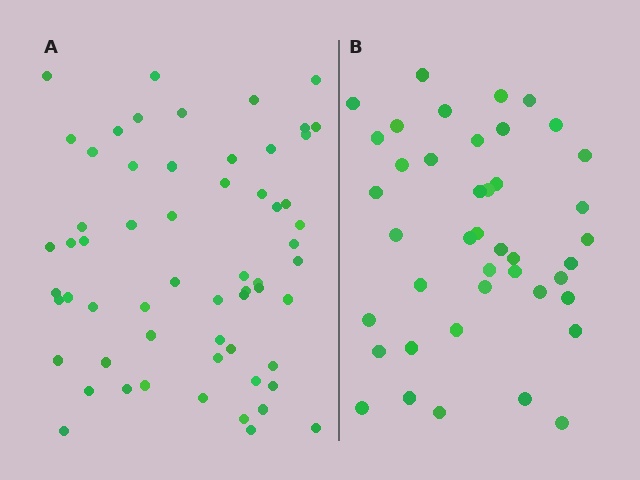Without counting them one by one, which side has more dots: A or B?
Region A (the left region) has more dots.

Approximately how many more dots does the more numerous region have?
Region A has approximately 20 more dots than region B.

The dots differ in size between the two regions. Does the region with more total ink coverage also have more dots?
No. Region B has more total ink coverage because its dots are larger, but region A actually contains more individual dots. Total area can be misleading — the number of items is what matters here.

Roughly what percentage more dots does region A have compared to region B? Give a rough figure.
About 45% more.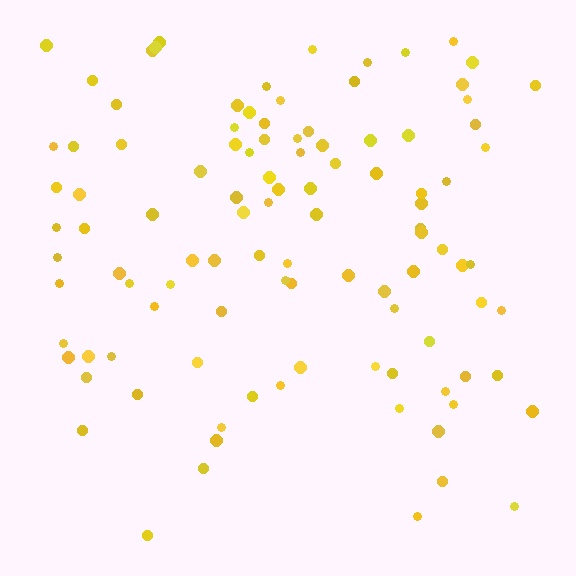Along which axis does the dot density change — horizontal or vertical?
Vertical.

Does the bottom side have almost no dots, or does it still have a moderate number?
Still a moderate number, just noticeably fewer than the top.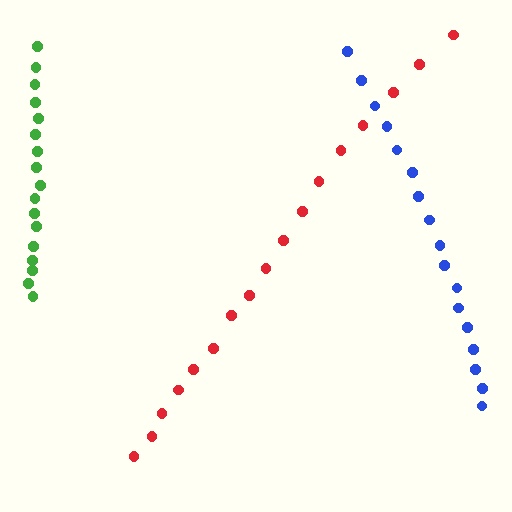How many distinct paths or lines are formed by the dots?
There are 3 distinct paths.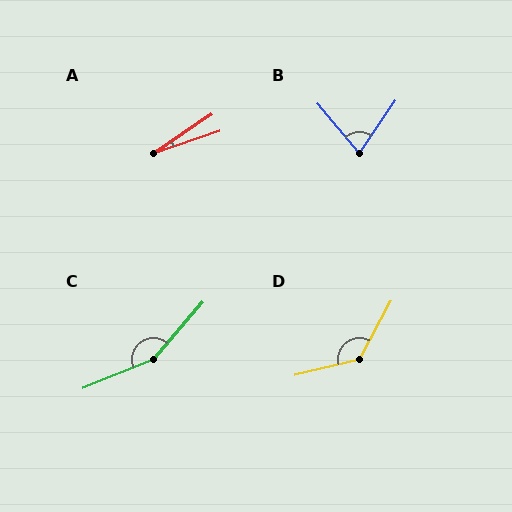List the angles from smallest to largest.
A (15°), B (75°), D (131°), C (152°).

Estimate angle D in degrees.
Approximately 131 degrees.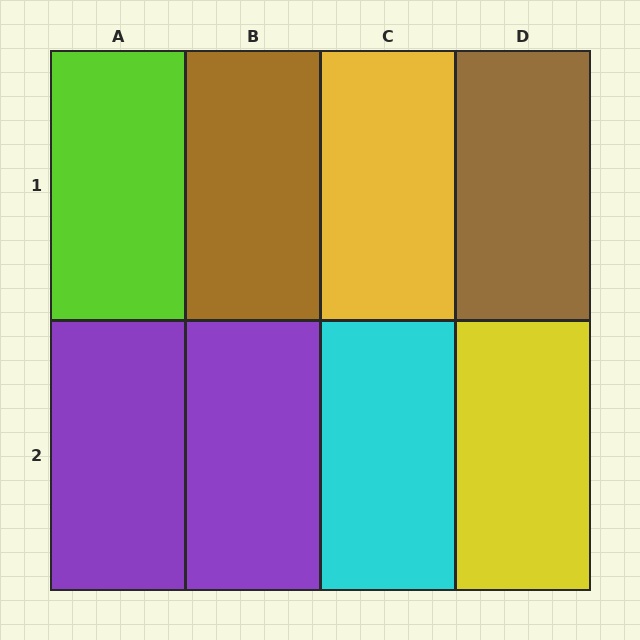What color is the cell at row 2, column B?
Purple.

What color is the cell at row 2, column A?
Purple.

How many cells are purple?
2 cells are purple.